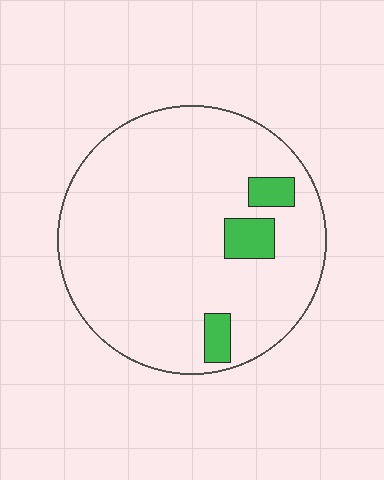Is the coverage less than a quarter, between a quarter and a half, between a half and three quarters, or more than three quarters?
Less than a quarter.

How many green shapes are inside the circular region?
3.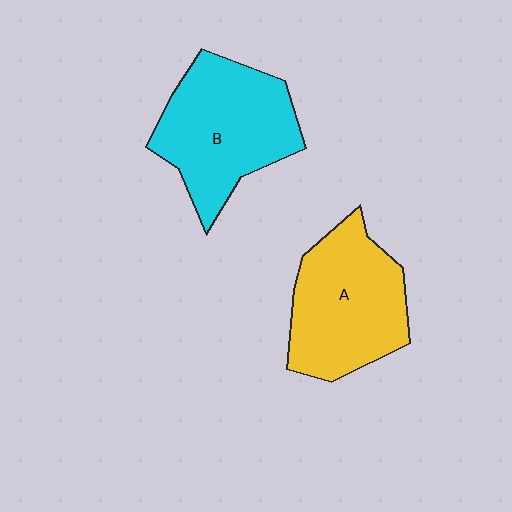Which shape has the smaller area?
Shape A (yellow).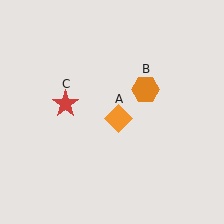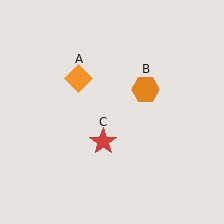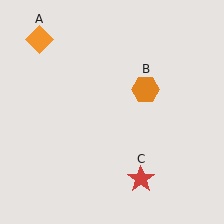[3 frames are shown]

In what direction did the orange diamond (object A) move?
The orange diamond (object A) moved up and to the left.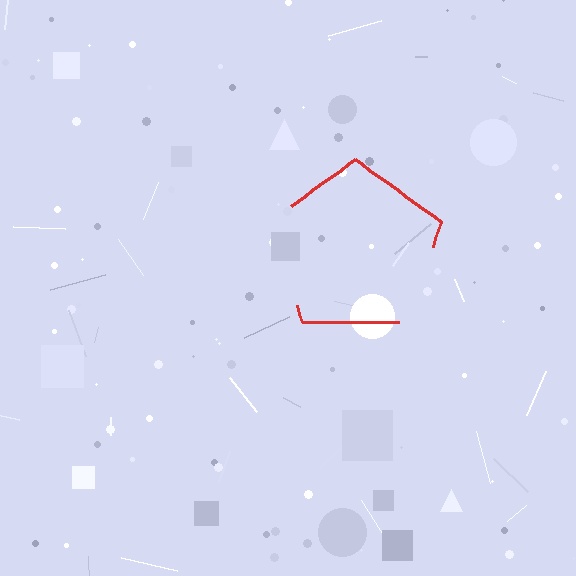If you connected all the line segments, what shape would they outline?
They would outline a pentagon.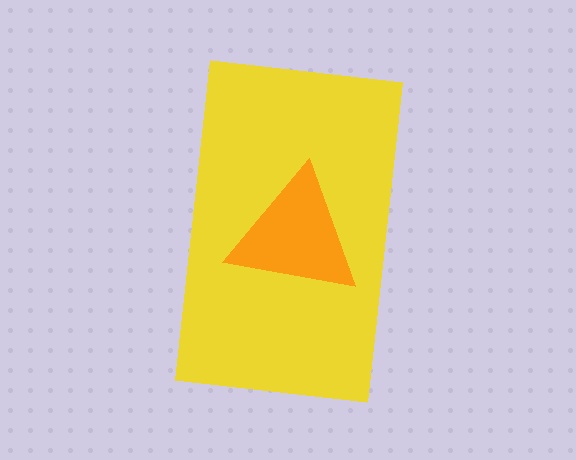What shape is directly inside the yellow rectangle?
The orange triangle.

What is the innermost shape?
The orange triangle.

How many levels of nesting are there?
2.